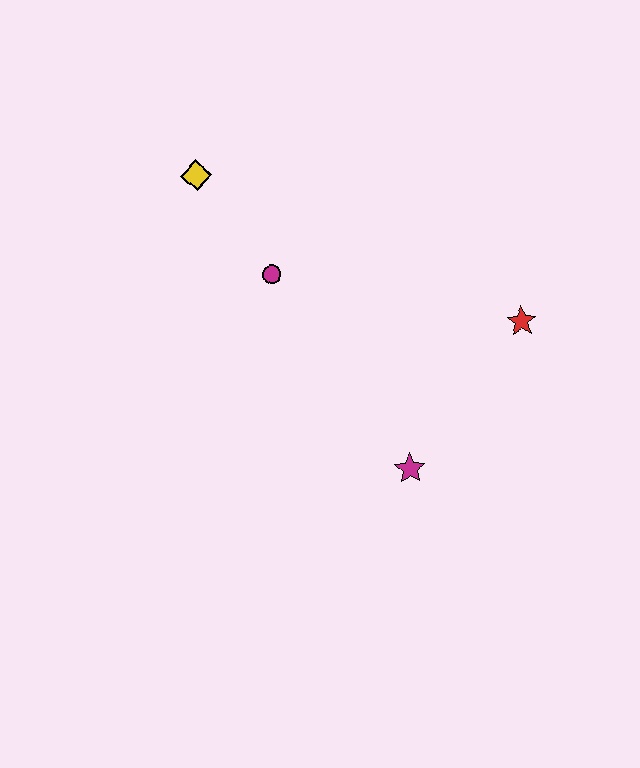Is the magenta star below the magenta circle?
Yes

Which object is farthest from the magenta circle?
The red star is farthest from the magenta circle.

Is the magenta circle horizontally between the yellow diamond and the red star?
Yes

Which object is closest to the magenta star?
The red star is closest to the magenta star.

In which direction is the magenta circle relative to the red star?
The magenta circle is to the left of the red star.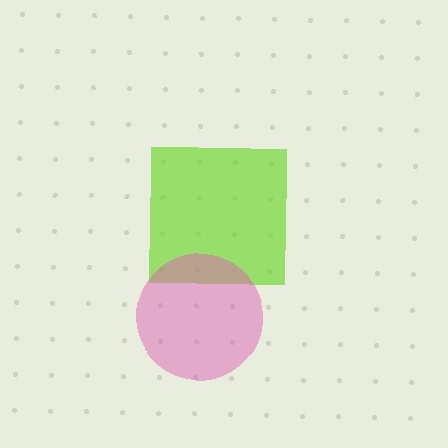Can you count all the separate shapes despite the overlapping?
Yes, there are 2 separate shapes.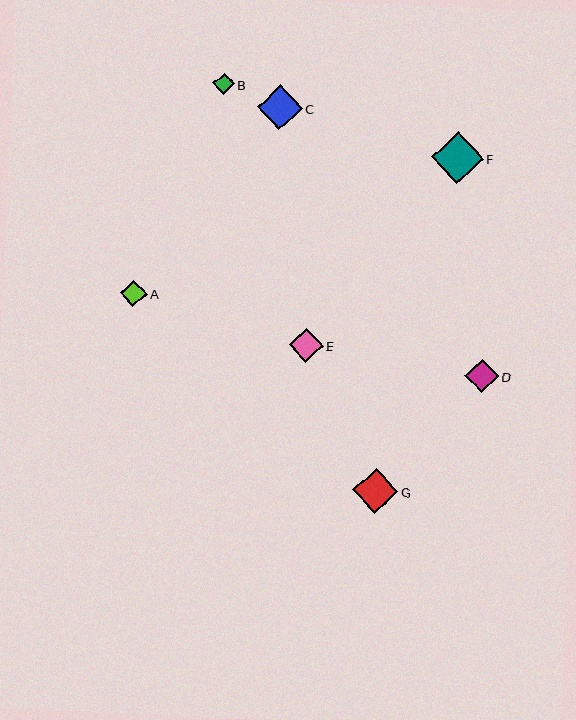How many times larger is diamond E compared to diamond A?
Diamond E is approximately 1.3 times the size of diamond A.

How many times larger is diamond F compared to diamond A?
Diamond F is approximately 1.9 times the size of diamond A.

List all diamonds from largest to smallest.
From largest to smallest: F, C, G, E, D, A, B.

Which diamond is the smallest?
Diamond B is the smallest with a size of approximately 22 pixels.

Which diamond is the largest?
Diamond F is the largest with a size of approximately 51 pixels.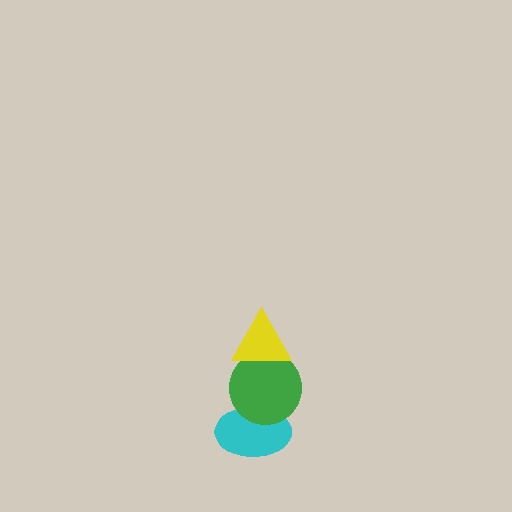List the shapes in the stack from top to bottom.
From top to bottom: the yellow triangle, the green circle, the cyan ellipse.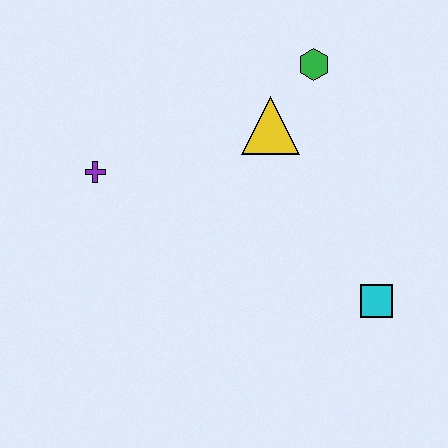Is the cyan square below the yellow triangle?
Yes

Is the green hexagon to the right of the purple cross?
Yes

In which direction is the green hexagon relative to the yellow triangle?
The green hexagon is above the yellow triangle.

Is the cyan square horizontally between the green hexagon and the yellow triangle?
No